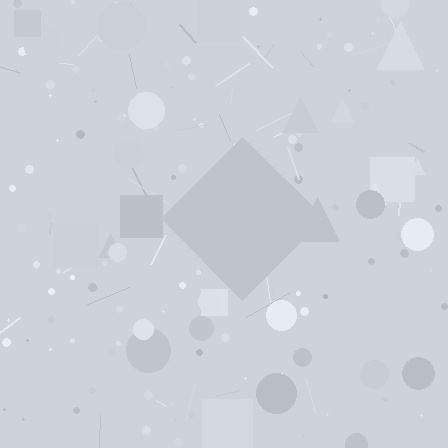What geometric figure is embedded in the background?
A diamond is embedded in the background.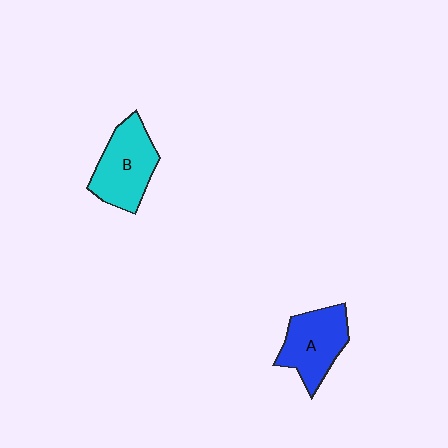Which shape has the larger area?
Shape B (cyan).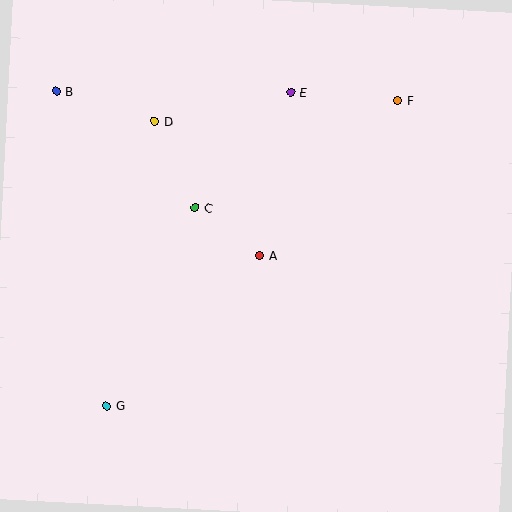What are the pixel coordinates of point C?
Point C is at (195, 208).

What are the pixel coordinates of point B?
Point B is at (56, 91).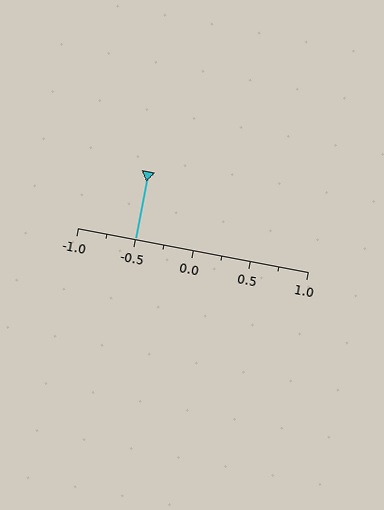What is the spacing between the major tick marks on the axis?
The major ticks are spaced 0.5 apart.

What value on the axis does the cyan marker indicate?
The marker indicates approximately -0.5.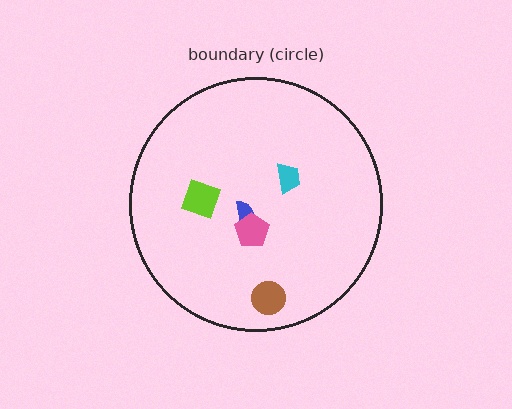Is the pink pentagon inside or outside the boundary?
Inside.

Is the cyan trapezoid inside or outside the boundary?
Inside.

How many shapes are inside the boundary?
5 inside, 0 outside.